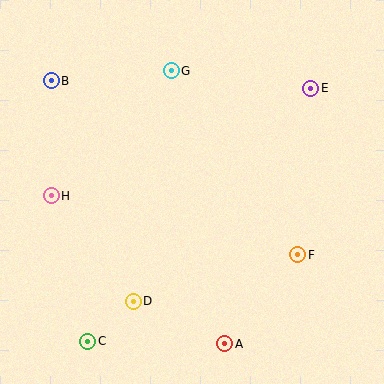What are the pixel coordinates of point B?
Point B is at (51, 81).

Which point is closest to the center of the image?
Point F at (298, 255) is closest to the center.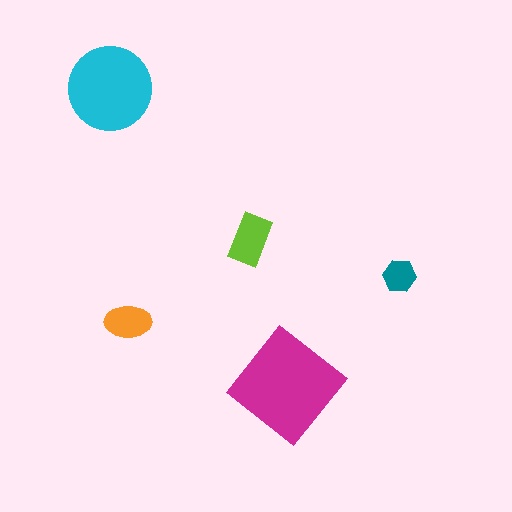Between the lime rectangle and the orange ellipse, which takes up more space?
The lime rectangle.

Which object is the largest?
The magenta diamond.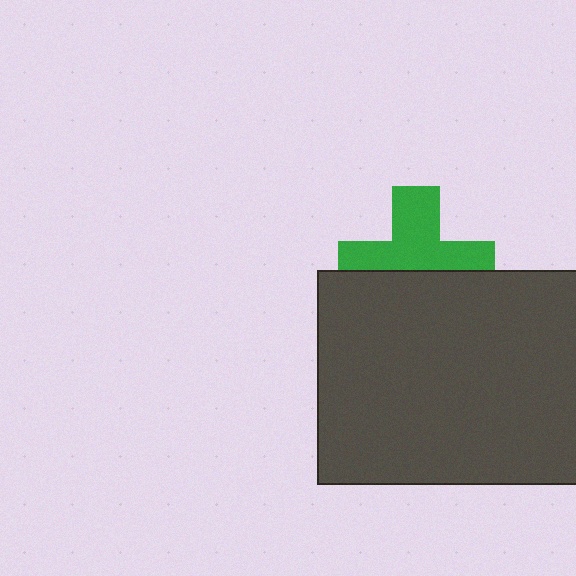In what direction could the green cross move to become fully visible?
The green cross could move up. That would shift it out from behind the dark gray rectangle entirely.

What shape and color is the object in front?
The object in front is a dark gray rectangle.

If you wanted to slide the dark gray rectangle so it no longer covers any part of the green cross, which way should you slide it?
Slide it down — that is the most direct way to separate the two shapes.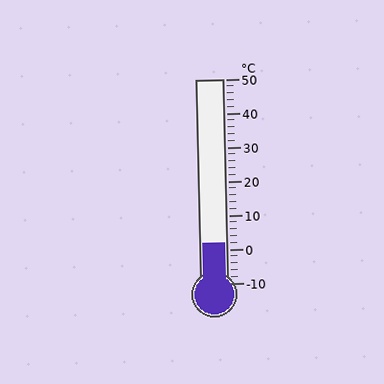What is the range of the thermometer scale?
The thermometer scale ranges from -10°C to 50°C.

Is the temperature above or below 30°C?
The temperature is below 30°C.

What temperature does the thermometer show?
The thermometer shows approximately 2°C.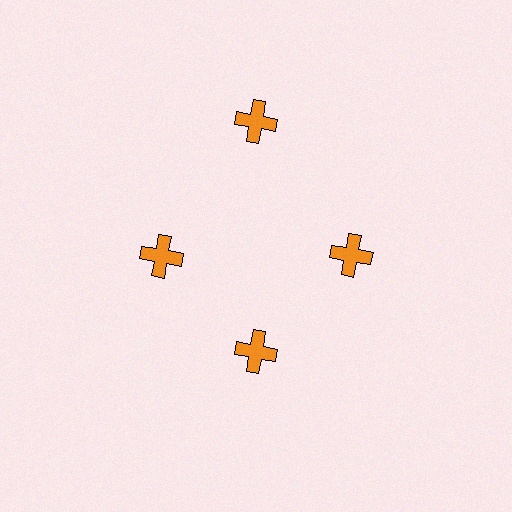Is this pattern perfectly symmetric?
No. The 4 orange crosses are arranged in a ring, but one element near the 12 o'clock position is pushed outward from the center, breaking the 4-fold rotational symmetry.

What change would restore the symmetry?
The symmetry would be restored by moving it inward, back onto the ring so that all 4 crosses sit at equal angles and equal distance from the center.